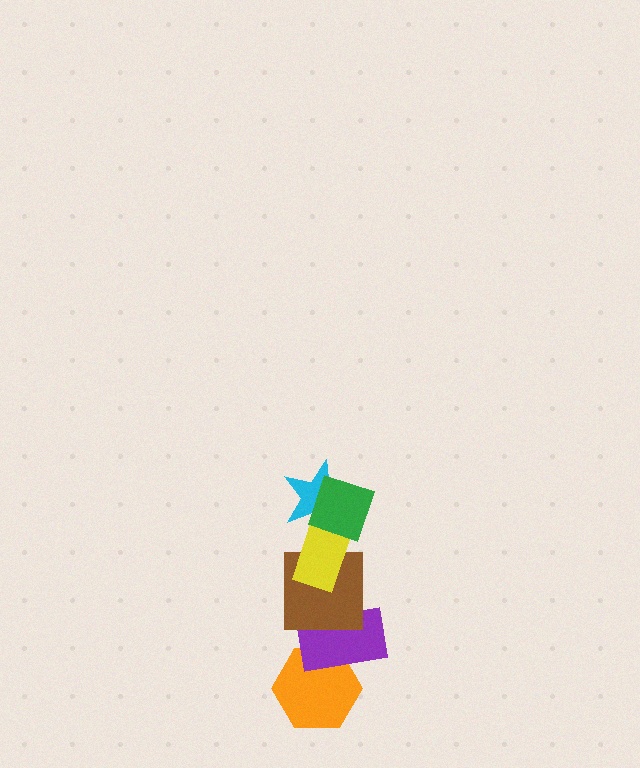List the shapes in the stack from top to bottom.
From top to bottom: the green square, the cyan star, the yellow rectangle, the brown square, the purple rectangle, the orange hexagon.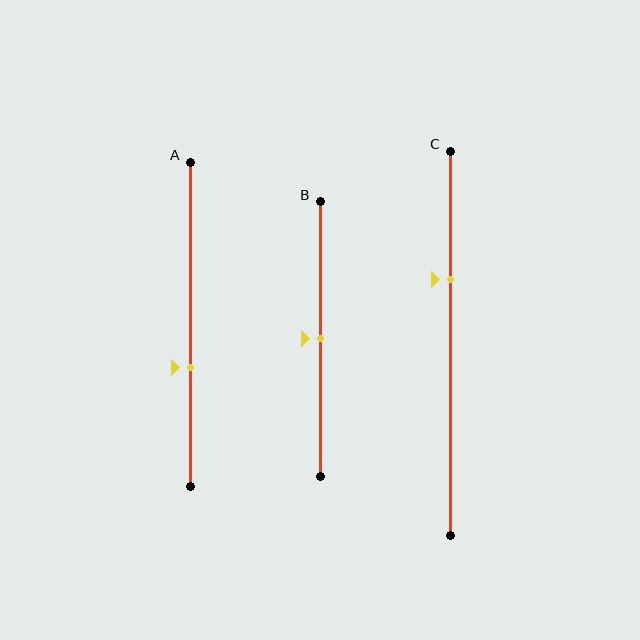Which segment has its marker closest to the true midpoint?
Segment B has its marker closest to the true midpoint.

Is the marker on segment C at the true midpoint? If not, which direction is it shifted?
No, the marker on segment C is shifted upward by about 16% of the segment length.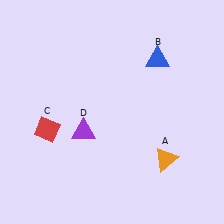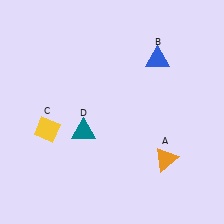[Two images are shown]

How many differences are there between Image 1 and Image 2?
There are 2 differences between the two images.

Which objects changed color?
C changed from red to yellow. D changed from purple to teal.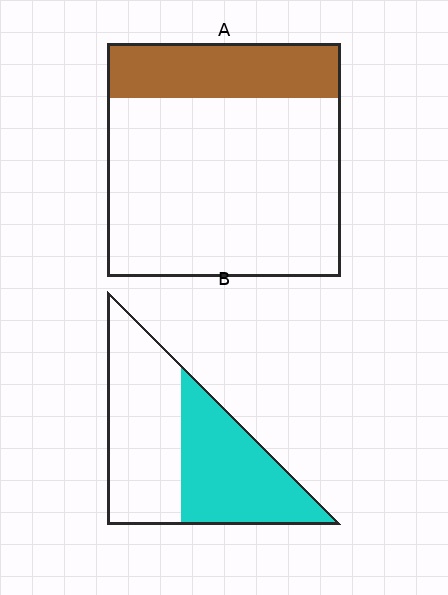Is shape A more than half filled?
No.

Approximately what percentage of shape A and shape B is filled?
A is approximately 25% and B is approximately 45%.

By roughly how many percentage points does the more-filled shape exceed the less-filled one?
By roughly 25 percentage points (B over A).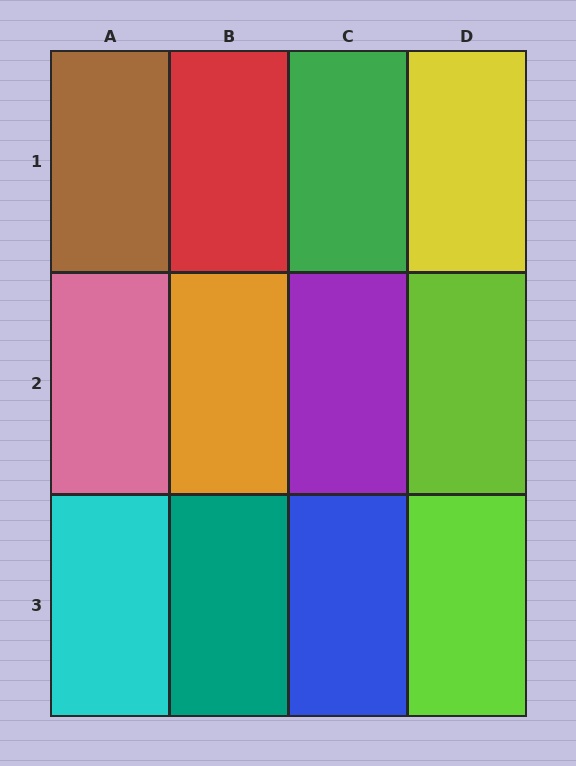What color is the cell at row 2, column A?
Pink.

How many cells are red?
1 cell is red.